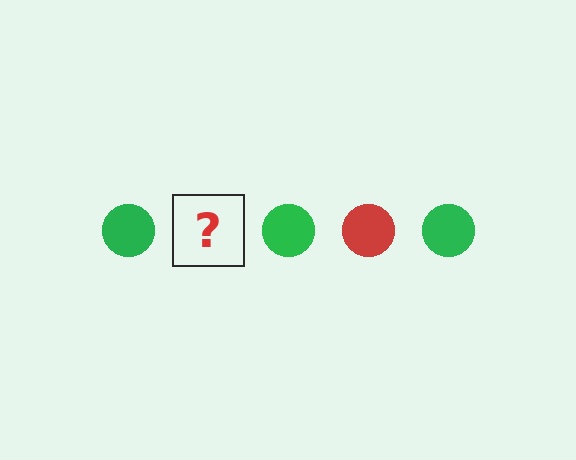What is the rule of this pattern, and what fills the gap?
The rule is that the pattern cycles through green, red circles. The gap should be filled with a red circle.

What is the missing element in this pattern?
The missing element is a red circle.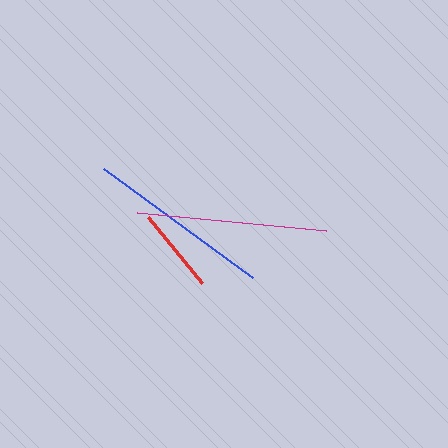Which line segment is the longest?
The magenta line is the longest at approximately 189 pixels.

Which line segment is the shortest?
The red line is the shortest at approximately 85 pixels.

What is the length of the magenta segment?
The magenta segment is approximately 189 pixels long.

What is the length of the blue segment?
The blue segment is approximately 184 pixels long.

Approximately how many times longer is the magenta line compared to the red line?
The magenta line is approximately 2.2 times the length of the red line.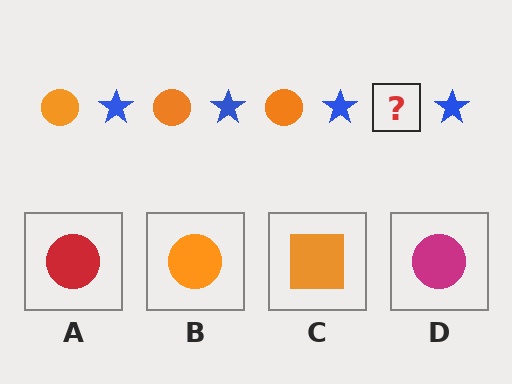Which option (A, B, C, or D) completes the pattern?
B.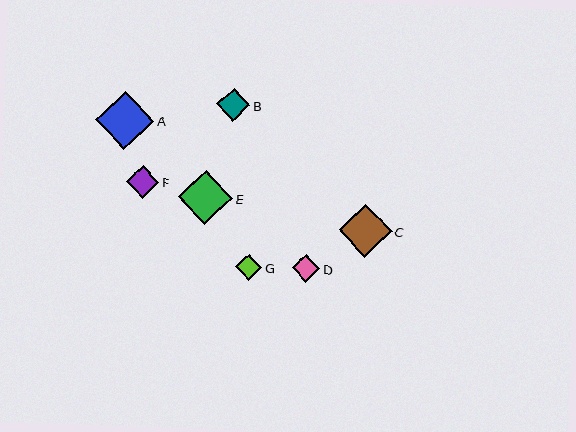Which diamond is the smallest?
Diamond G is the smallest with a size of approximately 26 pixels.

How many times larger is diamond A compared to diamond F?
Diamond A is approximately 1.8 times the size of diamond F.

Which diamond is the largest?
Diamond A is the largest with a size of approximately 58 pixels.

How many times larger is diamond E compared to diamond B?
Diamond E is approximately 1.6 times the size of diamond B.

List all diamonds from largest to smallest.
From largest to smallest: A, E, C, B, F, D, G.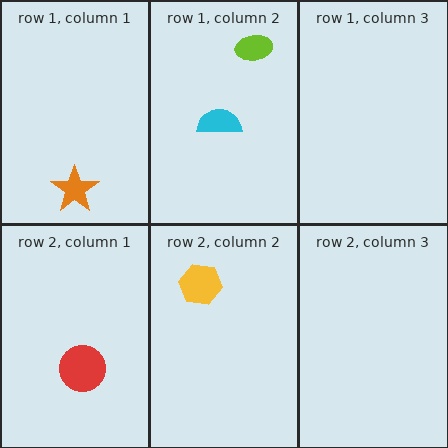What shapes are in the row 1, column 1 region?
The orange star.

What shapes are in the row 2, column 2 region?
The yellow hexagon.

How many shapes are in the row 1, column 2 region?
2.